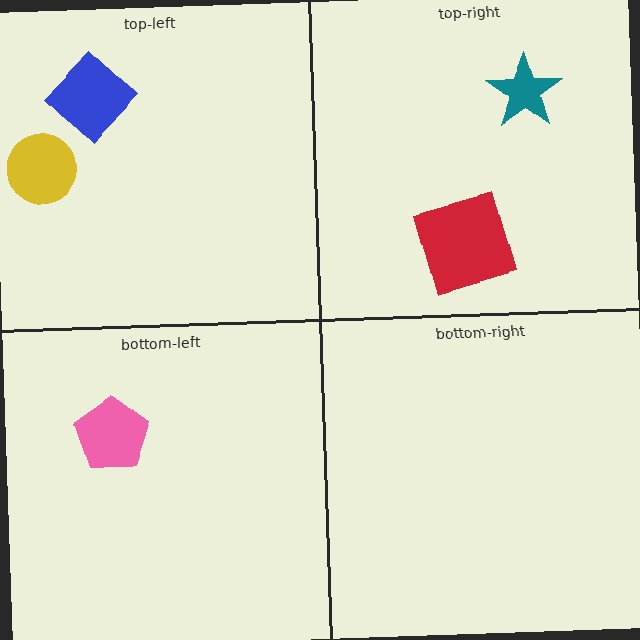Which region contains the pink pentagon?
The bottom-left region.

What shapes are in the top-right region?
The red square, the teal star.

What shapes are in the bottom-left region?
The pink pentagon.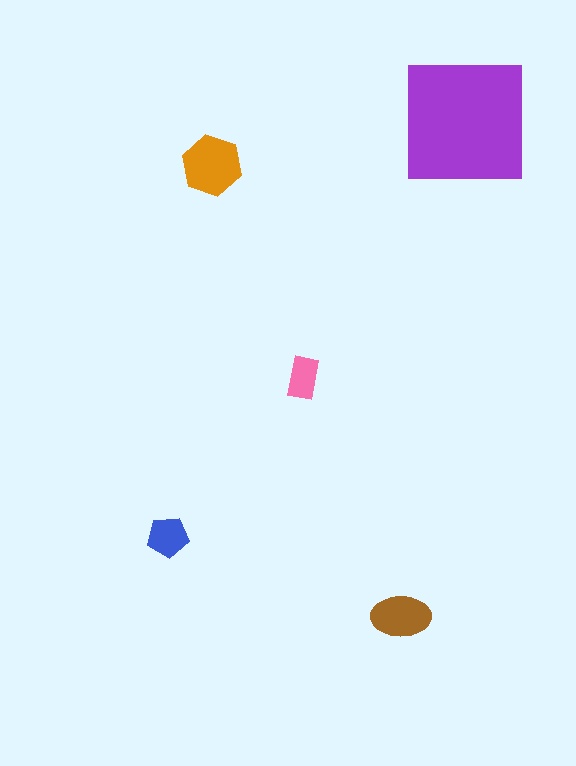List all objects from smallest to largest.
The pink rectangle, the blue pentagon, the brown ellipse, the orange hexagon, the purple square.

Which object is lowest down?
The brown ellipse is bottommost.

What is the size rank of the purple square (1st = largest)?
1st.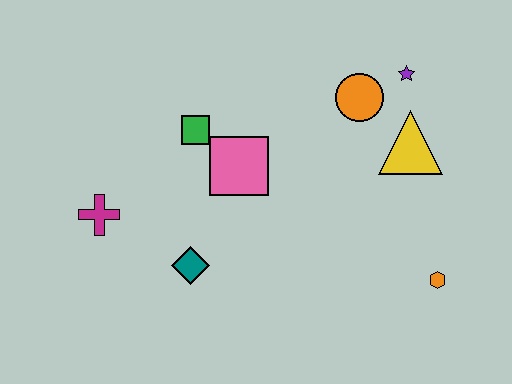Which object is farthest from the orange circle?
The magenta cross is farthest from the orange circle.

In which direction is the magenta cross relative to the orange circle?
The magenta cross is to the left of the orange circle.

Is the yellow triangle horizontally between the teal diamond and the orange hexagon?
Yes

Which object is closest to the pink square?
The green square is closest to the pink square.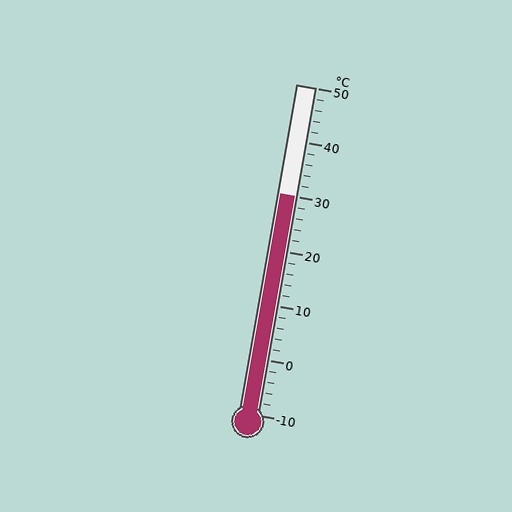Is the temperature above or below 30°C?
The temperature is at 30°C.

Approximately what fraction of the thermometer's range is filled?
The thermometer is filled to approximately 65% of its range.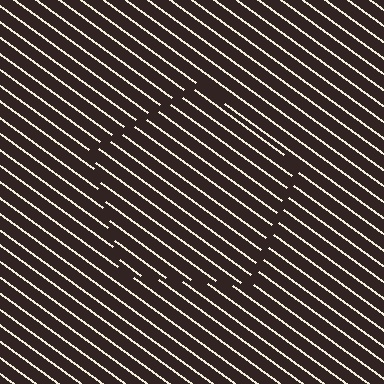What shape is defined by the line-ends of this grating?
An illusory pentagon. The interior of the shape contains the same grating, shifted by half a period — the contour is defined by the phase discontinuity where line-ends from the inner and outer gratings abut.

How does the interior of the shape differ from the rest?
The interior of the shape contains the same grating, shifted by half a period — the contour is defined by the phase discontinuity where line-ends from the inner and outer gratings abut.